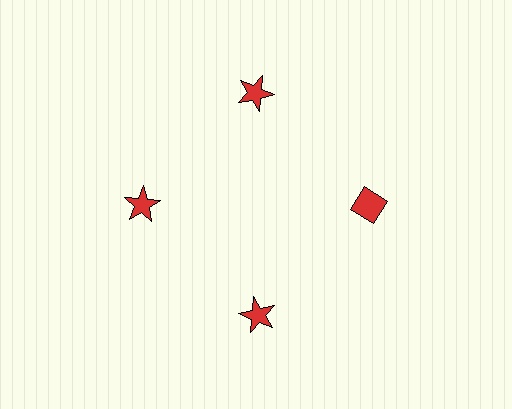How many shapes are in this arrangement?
There are 4 shapes arranged in a ring pattern.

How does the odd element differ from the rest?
It has a different shape: diamond instead of star.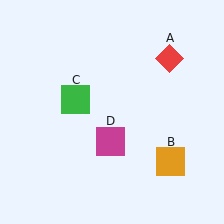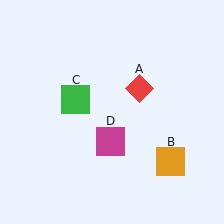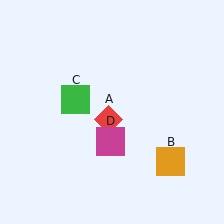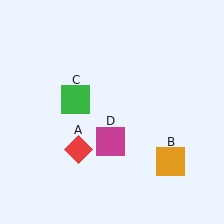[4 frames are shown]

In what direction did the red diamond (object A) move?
The red diamond (object A) moved down and to the left.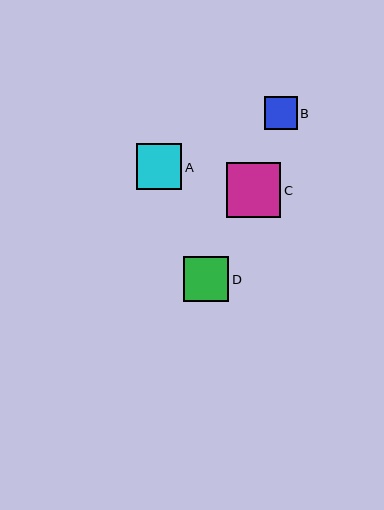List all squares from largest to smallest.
From largest to smallest: C, D, A, B.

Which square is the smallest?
Square B is the smallest with a size of approximately 33 pixels.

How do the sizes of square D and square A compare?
Square D and square A are approximately the same size.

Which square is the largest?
Square C is the largest with a size of approximately 55 pixels.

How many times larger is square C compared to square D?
Square C is approximately 1.2 times the size of square D.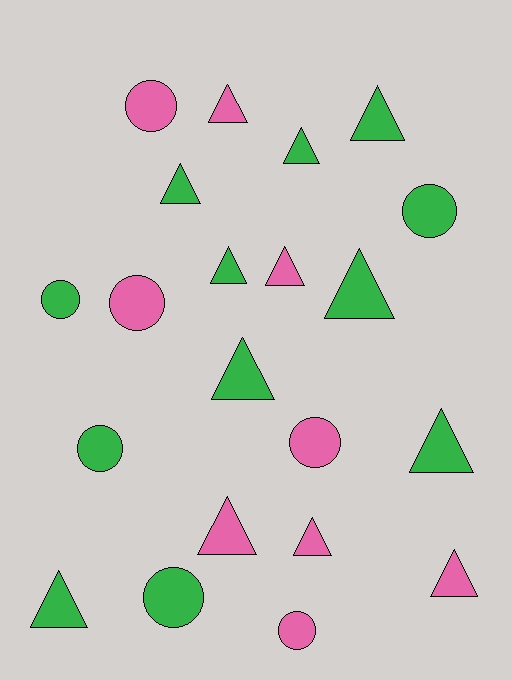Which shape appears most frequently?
Triangle, with 13 objects.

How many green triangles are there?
There are 8 green triangles.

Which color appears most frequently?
Green, with 12 objects.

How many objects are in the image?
There are 21 objects.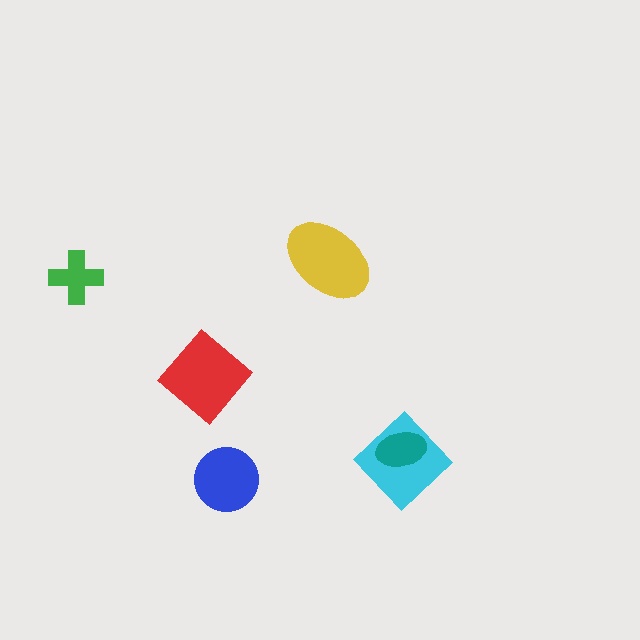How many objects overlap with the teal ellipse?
1 object overlaps with the teal ellipse.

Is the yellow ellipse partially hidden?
No, no other shape covers it.